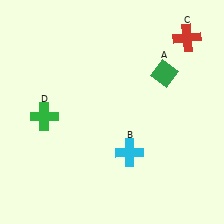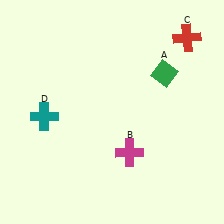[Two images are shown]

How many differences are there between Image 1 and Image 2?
There are 2 differences between the two images.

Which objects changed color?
B changed from cyan to magenta. D changed from green to teal.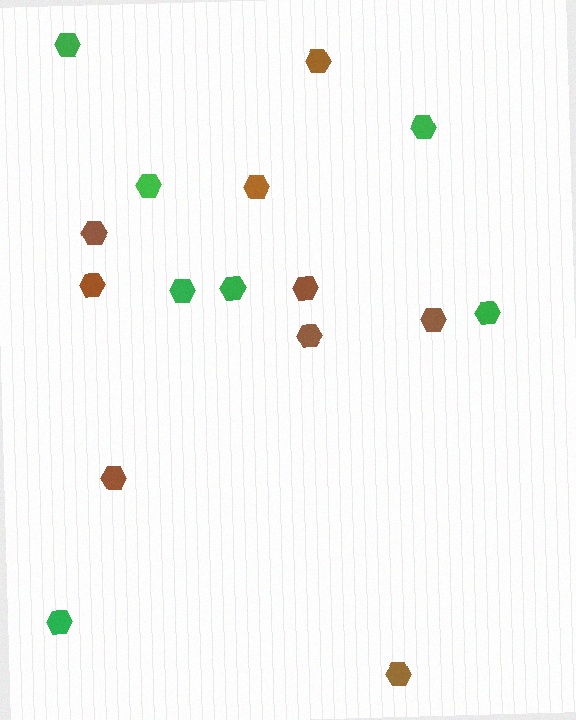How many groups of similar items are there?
There are 2 groups: one group of green hexagons (7) and one group of brown hexagons (9).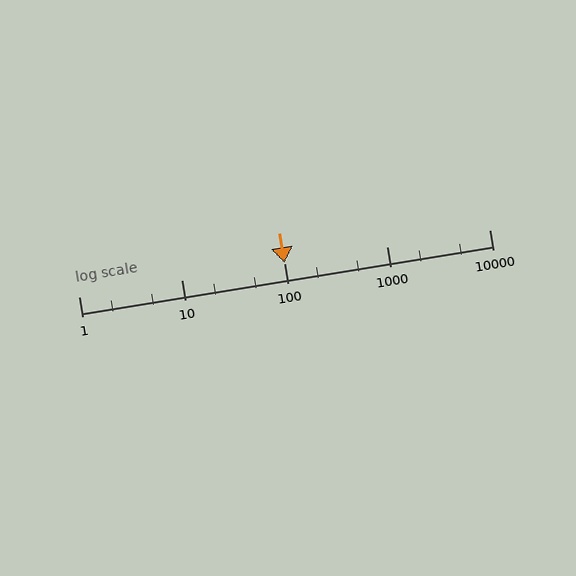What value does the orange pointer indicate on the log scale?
The pointer indicates approximately 100.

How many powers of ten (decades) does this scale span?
The scale spans 4 decades, from 1 to 10000.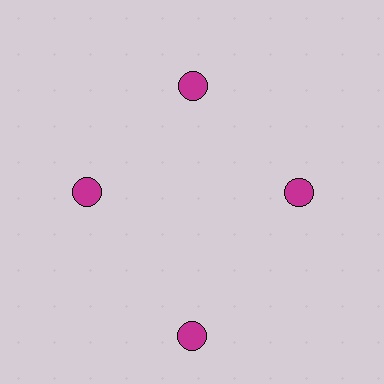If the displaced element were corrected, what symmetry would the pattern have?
It would have 4-fold rotational symmetry — the pattern would map onto itself every 90 degrees.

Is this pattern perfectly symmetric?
No. The 4 magenta circles are arranged in a ring, but one element near the 6 o'clock position is pushed outward from the center, breaking the 4-fold rotational symmetry.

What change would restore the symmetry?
The symmetry would be restored by moving it inward, back onto the ring so that all 4 circles sit at equal angles and equal distance from the center.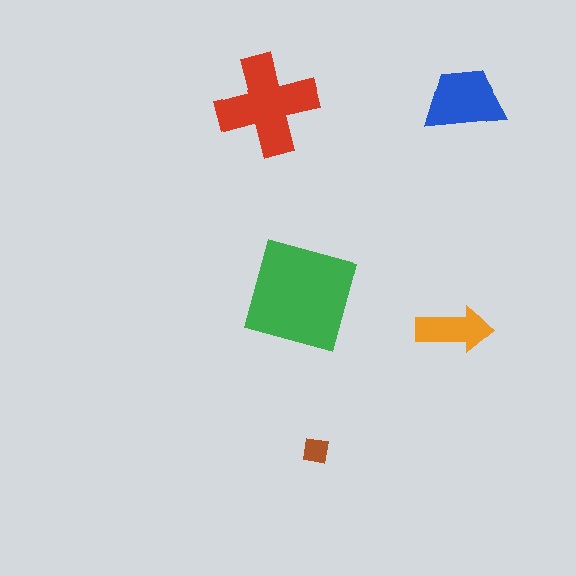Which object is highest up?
The blue trapezoid is topmost.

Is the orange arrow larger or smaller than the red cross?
Smaller.